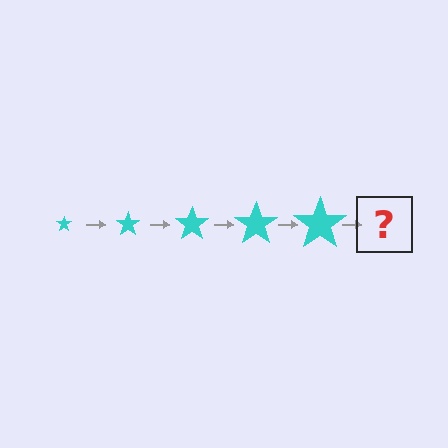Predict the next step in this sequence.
The next step is a cyan star, larger than the previous one.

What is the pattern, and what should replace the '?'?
The pattern is that the star gets progressively larger each step. The '?' should be a cyan star, larger than the previous one.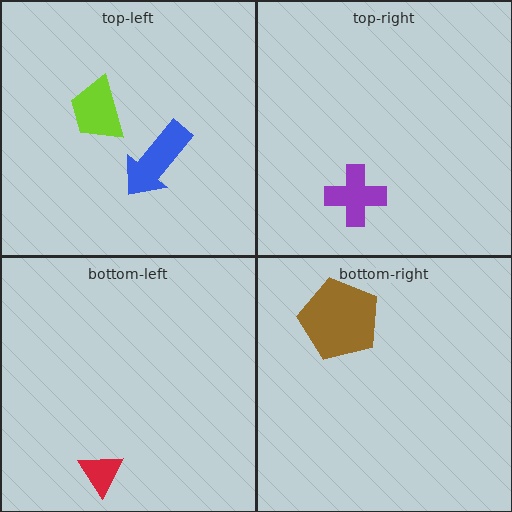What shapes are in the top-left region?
The blue arrow, the lime trapezoid.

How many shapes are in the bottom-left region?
1.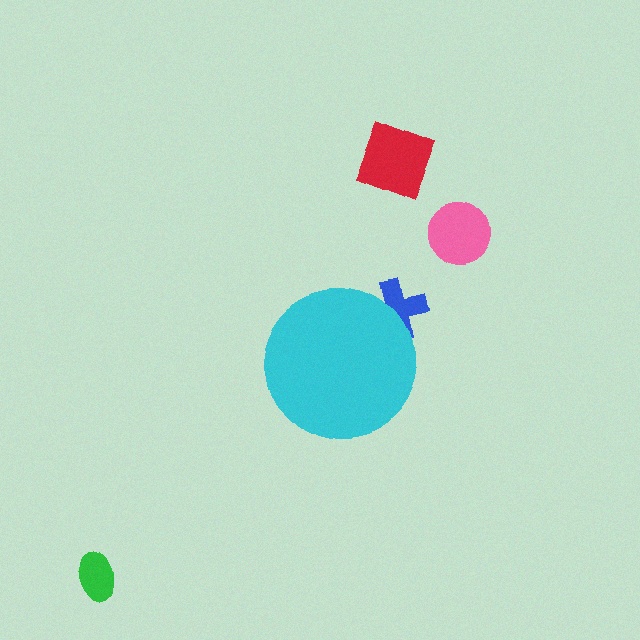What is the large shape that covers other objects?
A cyan circle.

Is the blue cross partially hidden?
Yes, the blue cross is partially hidden behind the cyan circle.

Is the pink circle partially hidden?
No, the pink circle is fully visible.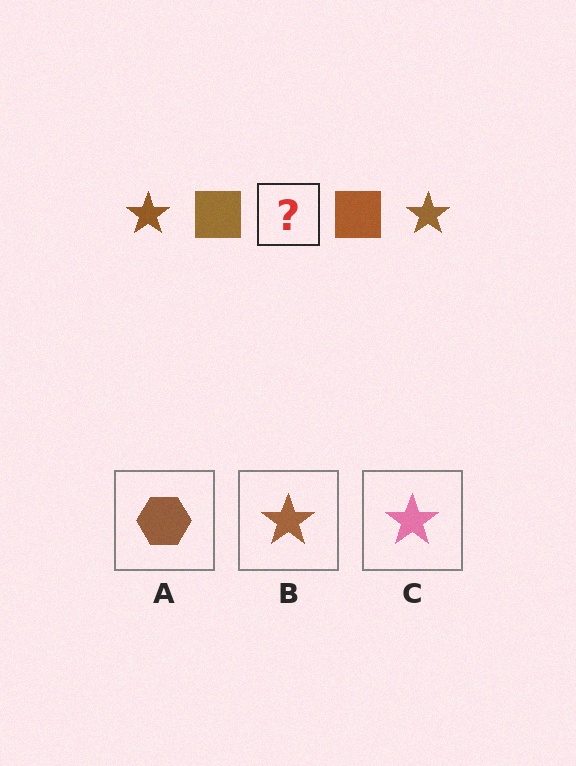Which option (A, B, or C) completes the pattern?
B.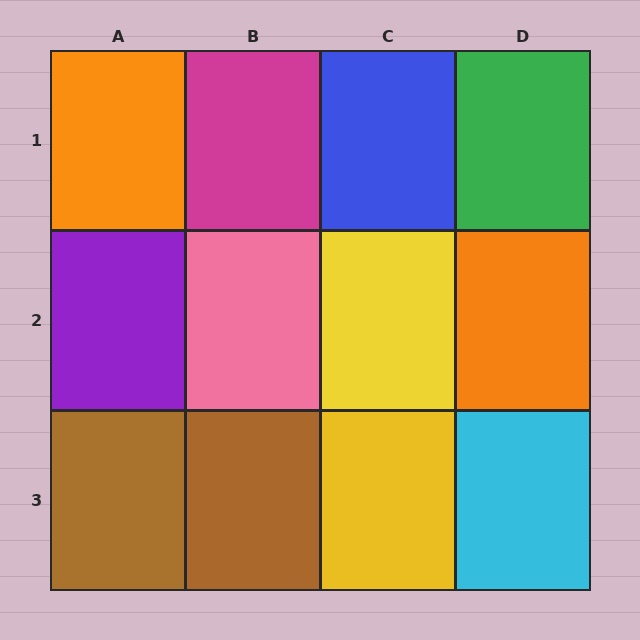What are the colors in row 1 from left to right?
Orange, magenta, blue, green.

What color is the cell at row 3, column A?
Brown.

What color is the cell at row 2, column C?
Yellow.